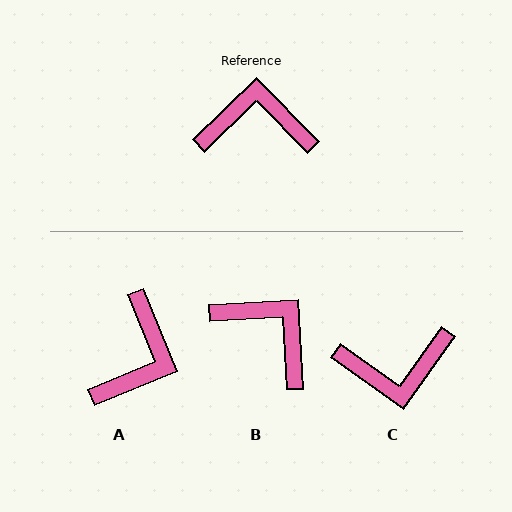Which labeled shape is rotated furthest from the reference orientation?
C, about 170 degrees away.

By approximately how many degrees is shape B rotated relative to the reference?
Approximately 41 degrees clockwise.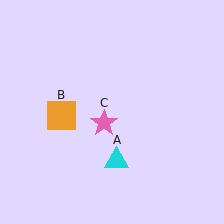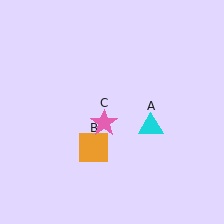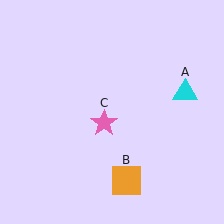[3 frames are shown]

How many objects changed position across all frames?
2 objects changed position: cyan triangle (object A), orange square (object B).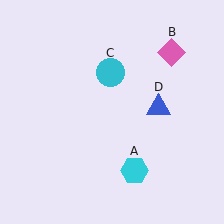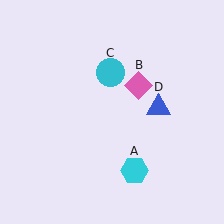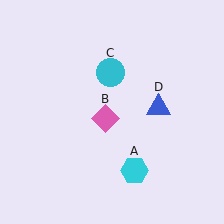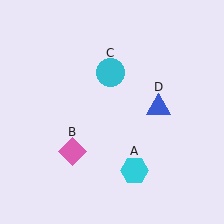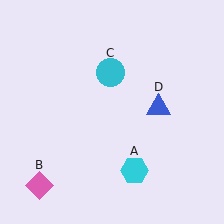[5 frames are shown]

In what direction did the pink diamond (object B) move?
The pink diamond (object B) moved down and to the left.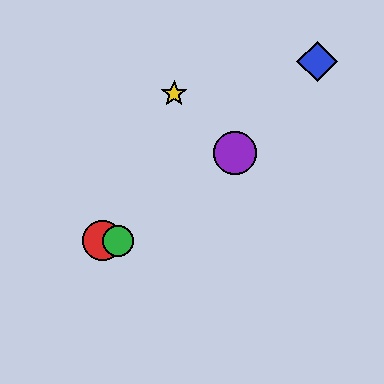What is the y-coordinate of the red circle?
The red circle is at y≈241.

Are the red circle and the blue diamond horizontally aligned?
No, the red circle is at y≈241 and the blue diamond is at y≈61.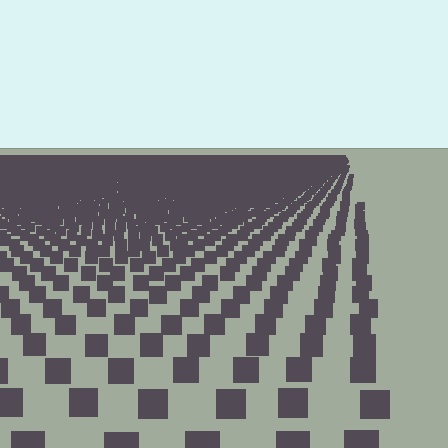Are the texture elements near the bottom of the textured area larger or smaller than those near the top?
Larger. Near the bottom, elements are closer to the viewer and appear at a bigger on-screen size.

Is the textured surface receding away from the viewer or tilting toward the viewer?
The surface is receding away from the viewer. Texture elements get smaller and denser toward the top.